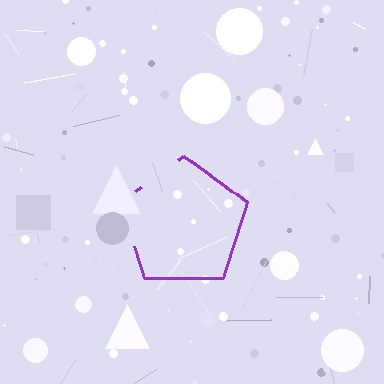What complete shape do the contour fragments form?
The contour fragments form a pentagon.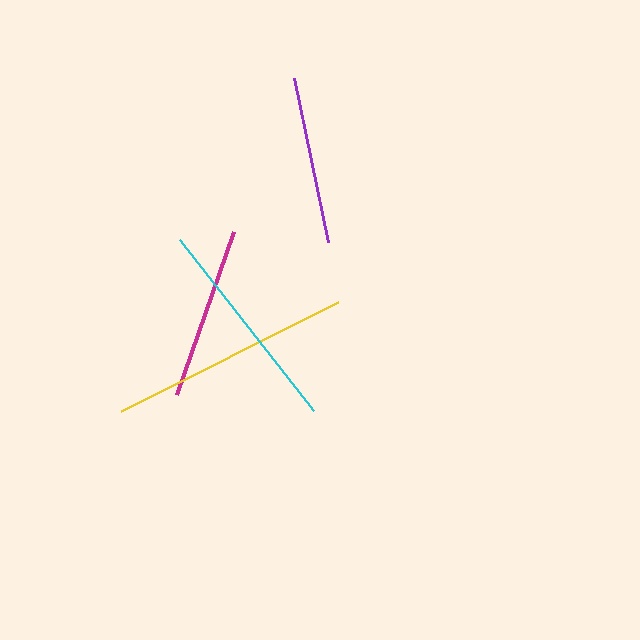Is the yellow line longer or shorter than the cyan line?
The yellow line is longer than the cyan line.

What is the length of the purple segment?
The purple segment is approximately 168 pixels long.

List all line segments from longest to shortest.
From longest to shortest: yellow, cyan, magenta, purple.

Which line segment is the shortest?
The purple line is the shortest at approximately 168 pixels.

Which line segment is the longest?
The yellow line is the longest at approximately 243 pixels.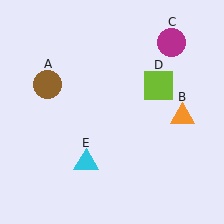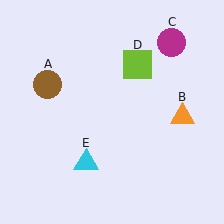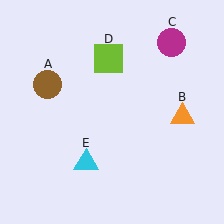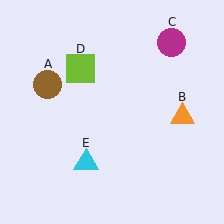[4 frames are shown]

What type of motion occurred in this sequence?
The lime square (object D) rotated counterclockwise around the center of the scene.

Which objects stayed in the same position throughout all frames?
Brown circle (object A) and orange triangle (object B) and magenta circle (object C) and cyan triangle (object E) remained stationary.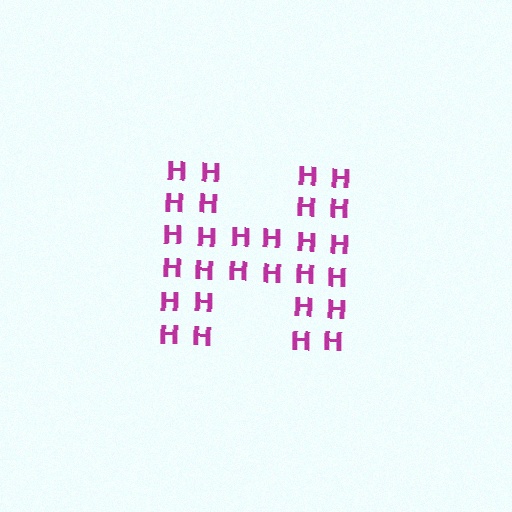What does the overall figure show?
The overall figure shows the letter H.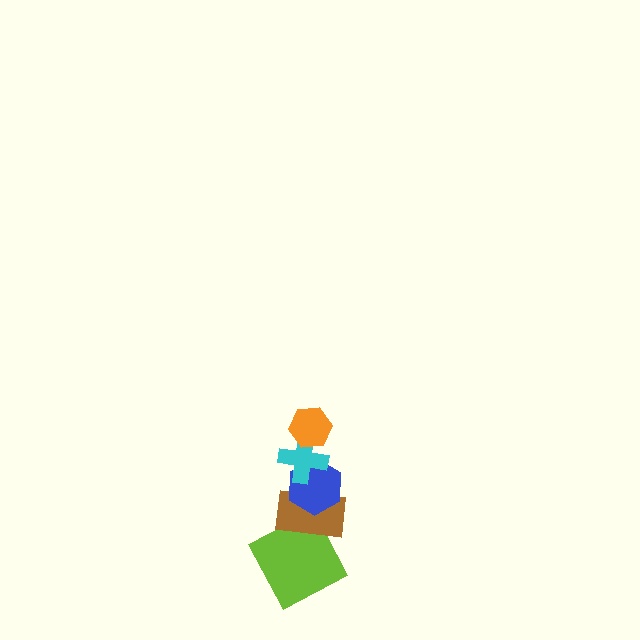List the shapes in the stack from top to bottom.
From top to bottom: the orange hexagon, the cyan cross, the blue hexagon, the brown rectangle, the lime square.